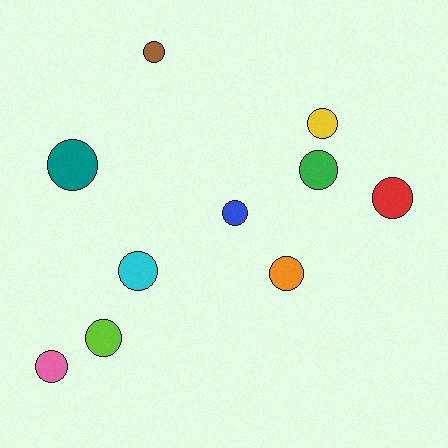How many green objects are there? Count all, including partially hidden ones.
There is 1 green object.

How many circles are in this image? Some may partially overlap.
There are 10 circles.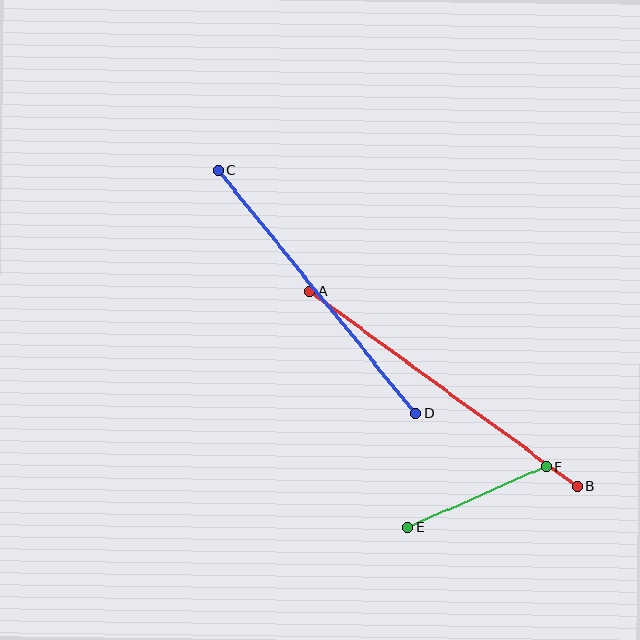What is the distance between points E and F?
The distance is approximately 152 pixels.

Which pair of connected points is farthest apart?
Points A and B are farthest apart.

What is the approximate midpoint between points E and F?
The midpoint is at approximately (477, 497) pixels.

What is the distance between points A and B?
The distance is approximately 331 pixels.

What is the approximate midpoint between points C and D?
The midpoint is at approximately (317, 291) pixels.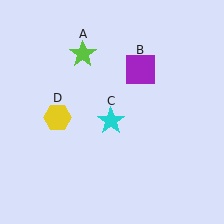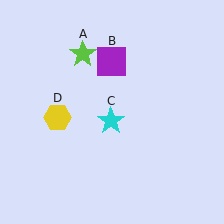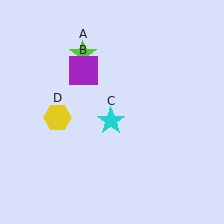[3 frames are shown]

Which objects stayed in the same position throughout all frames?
Lime star (object A) and cyan star (object C) and yellow hexagon (object D) remained stationary.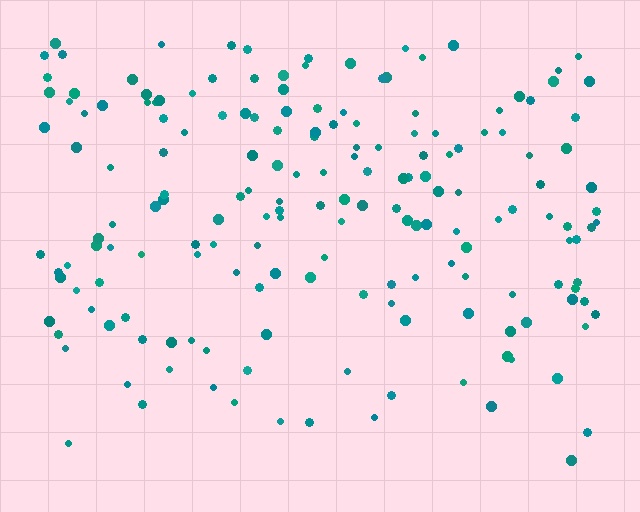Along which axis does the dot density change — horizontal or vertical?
Vertical.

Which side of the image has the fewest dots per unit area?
The bottom.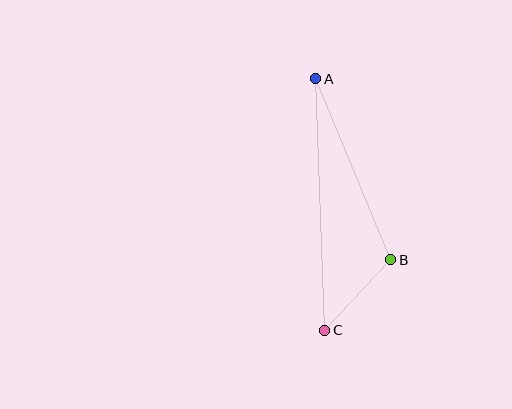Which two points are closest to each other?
Points B and C are closest to each other.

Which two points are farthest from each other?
Points A and C are farthest from each other.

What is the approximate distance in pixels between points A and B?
The distance between A and B is approximately 196 pixels.